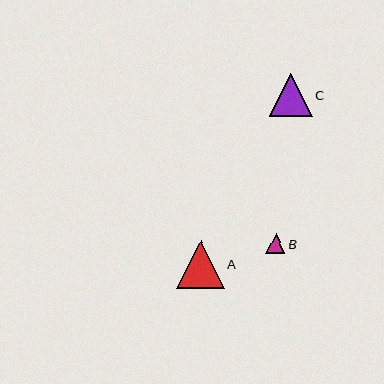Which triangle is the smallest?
Triangle B is the smallest with a size of approximately 20 pixels.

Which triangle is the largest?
Triangle A is the largest with a size of approximately 48 pixels.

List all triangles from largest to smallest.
From largest to smallest: A, C, B.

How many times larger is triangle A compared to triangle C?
Triangle A is approximately 1.1 times the size of triangle C.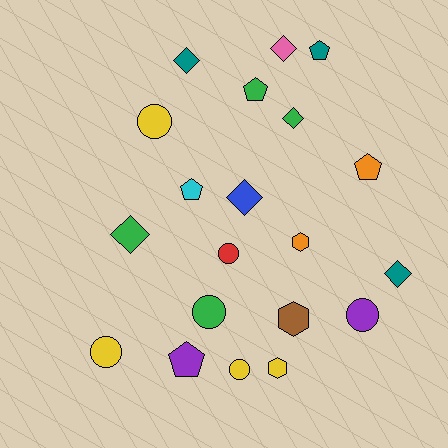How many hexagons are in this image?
There are 3 hexagons.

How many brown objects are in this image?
There is 1 brown object.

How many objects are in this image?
There are 20 objects.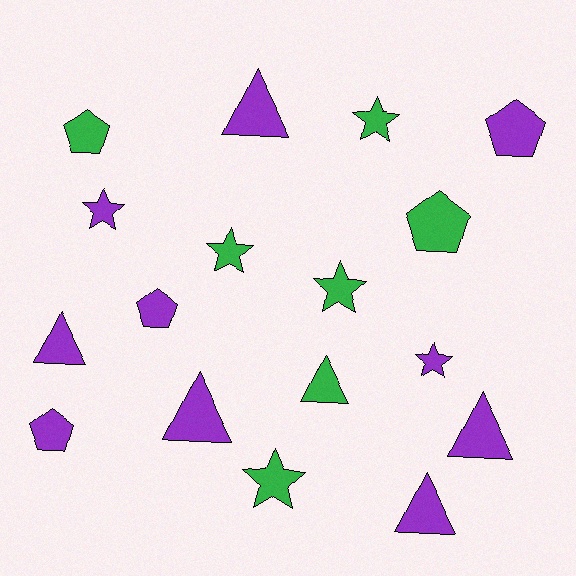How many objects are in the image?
There are 17 objects.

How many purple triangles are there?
There are 5 purple triangles.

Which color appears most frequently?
Purple, with 10 objects.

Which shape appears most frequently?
Triangle, with 6 objects.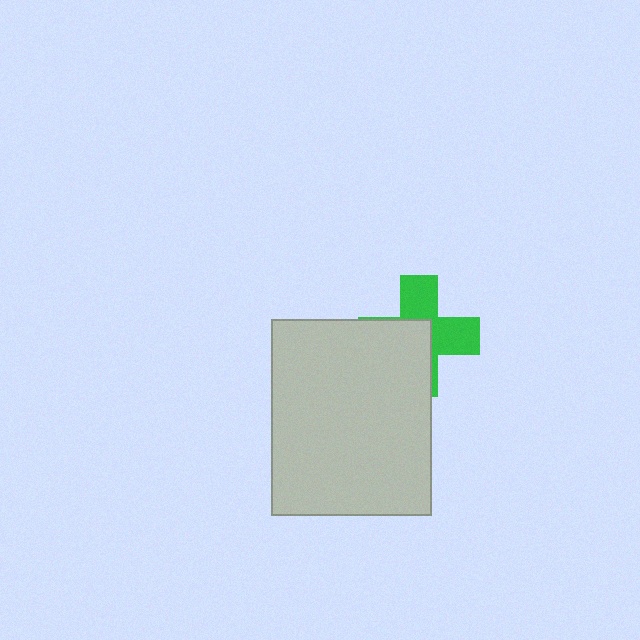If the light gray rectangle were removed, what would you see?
You would see the complete green cross.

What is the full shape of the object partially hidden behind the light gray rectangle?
The partially hidden object is a green cross.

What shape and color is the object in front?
The object in front is a light gray rectangle.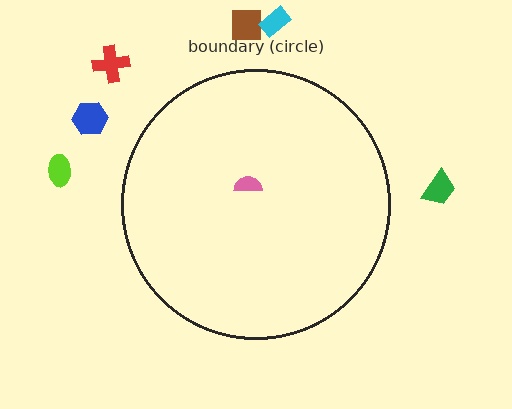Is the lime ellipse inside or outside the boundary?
Outside.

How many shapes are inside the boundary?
1 inside, 6 outside.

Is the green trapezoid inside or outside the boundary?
Outside.